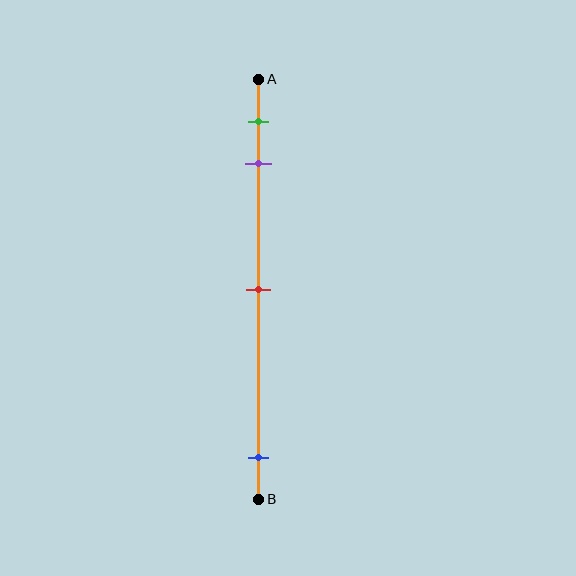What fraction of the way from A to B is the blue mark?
The blue mark is approximately 90% (0.9) of the way from A to B.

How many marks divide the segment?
There are 4 marks dividing the segment.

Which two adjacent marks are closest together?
The green and purple marks are the closest adjacent pair.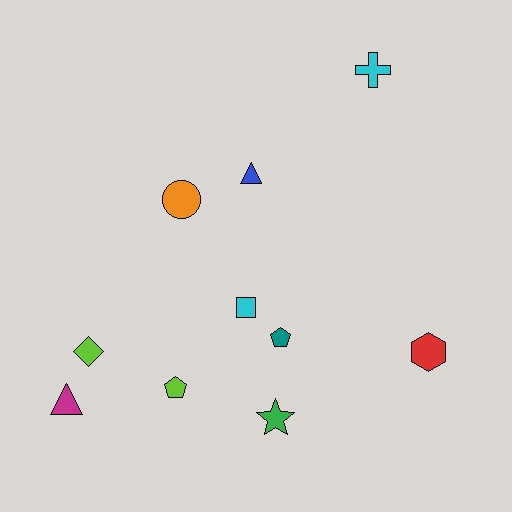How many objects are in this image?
There are 10 objects.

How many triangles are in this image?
There are 2 triangles.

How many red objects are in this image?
There is 1 red object.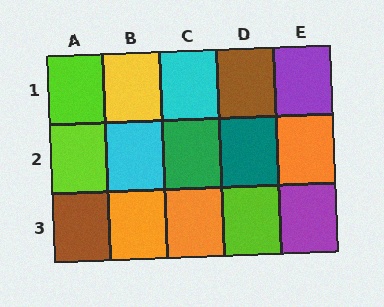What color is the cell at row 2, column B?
Cyan.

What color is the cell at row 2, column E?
Orange.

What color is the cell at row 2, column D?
Teal.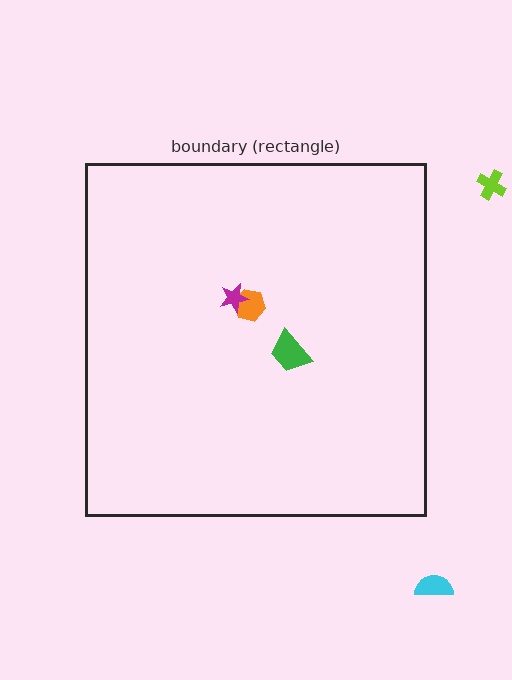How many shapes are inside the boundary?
3 inside, 2 outside.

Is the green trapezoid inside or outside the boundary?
Inside.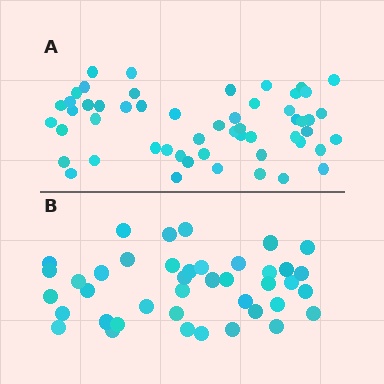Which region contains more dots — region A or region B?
Region A (the top region) has more dots.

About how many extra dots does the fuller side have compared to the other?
Region A has approximately 15 more dots than region B.